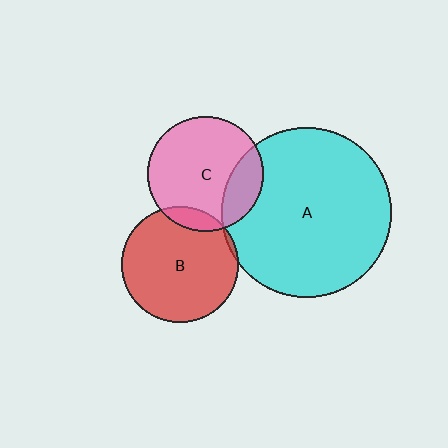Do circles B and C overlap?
Yes.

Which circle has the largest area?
Circle A (cyan).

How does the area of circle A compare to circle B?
Approximately 2.1 times.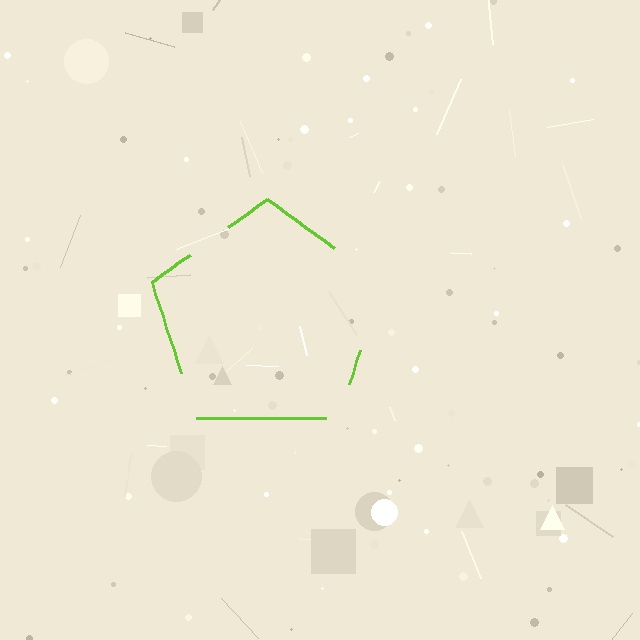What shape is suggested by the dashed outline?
The dashed outline suggests a pentagon.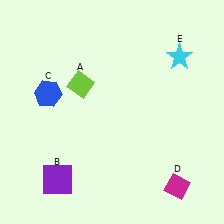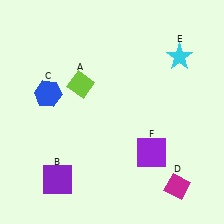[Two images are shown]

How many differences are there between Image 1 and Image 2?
There is 1 difference between the two images.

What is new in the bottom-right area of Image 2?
A purple square (F) was added in the bottom-right area of Image 2.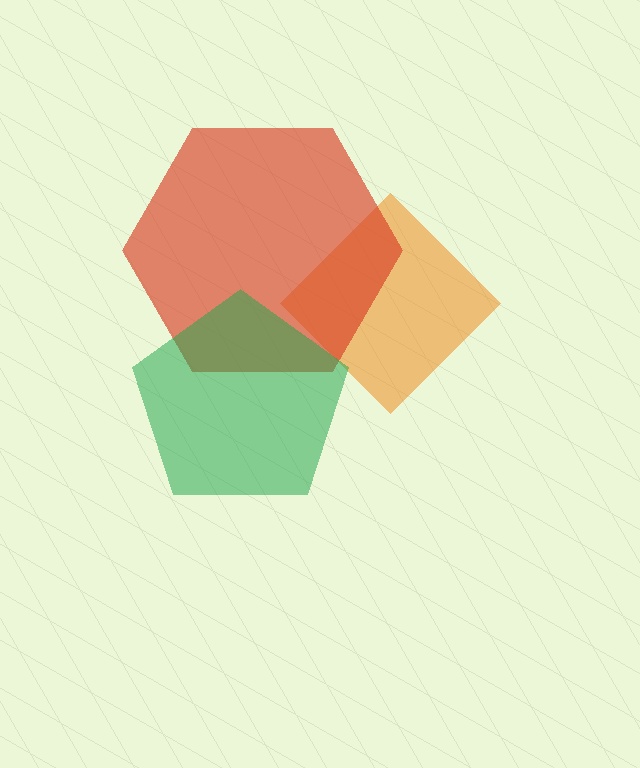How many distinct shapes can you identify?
There are 3 distinct shapes: an orange diamond, a red hexagon, a green pentagon.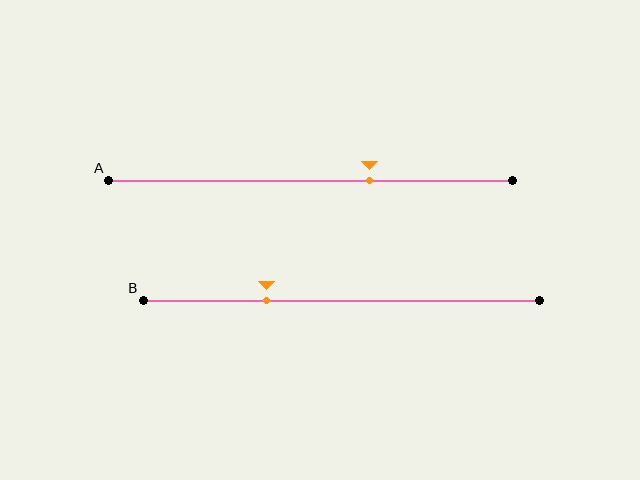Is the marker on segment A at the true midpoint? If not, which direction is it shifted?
No, the marker on segment A is shifted to the right by about 15% of the segment length.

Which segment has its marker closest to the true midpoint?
Segment A has its marker closest to the true midpoint.